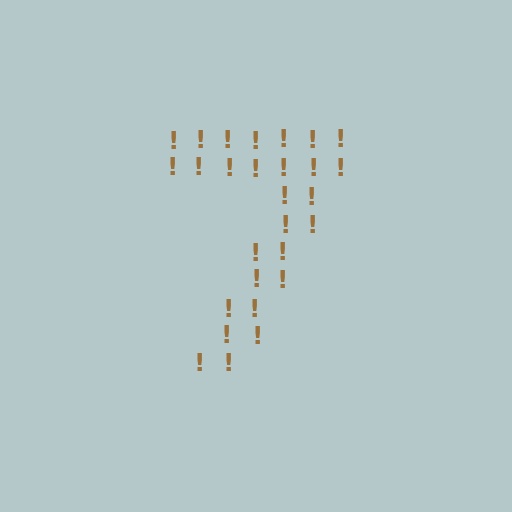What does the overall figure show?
The overall figure shows the digit 7.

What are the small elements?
The small elements are exclamation marks.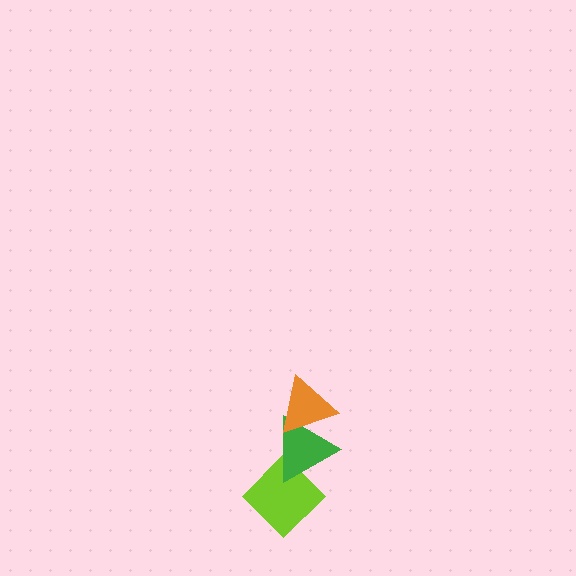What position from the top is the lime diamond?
The lime diamond is 3rd from the top.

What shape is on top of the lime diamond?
The green triangle is on top of the lime diamond.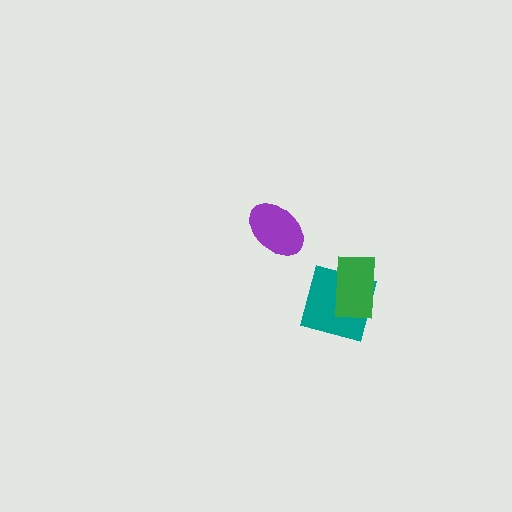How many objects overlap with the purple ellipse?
0 objects overlap with the purple ellipse.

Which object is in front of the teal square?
The green rectangle is in front of the teal square.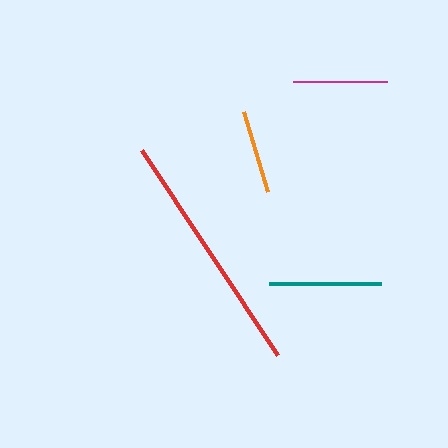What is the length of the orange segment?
The orange segment is approximately 84 pixels long.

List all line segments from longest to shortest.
From longest to shortest: red, teal, magenta, orange.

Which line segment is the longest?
The red line is the longest at approximately 245 pixels.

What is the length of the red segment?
The red segment is approximately 245 pixels long.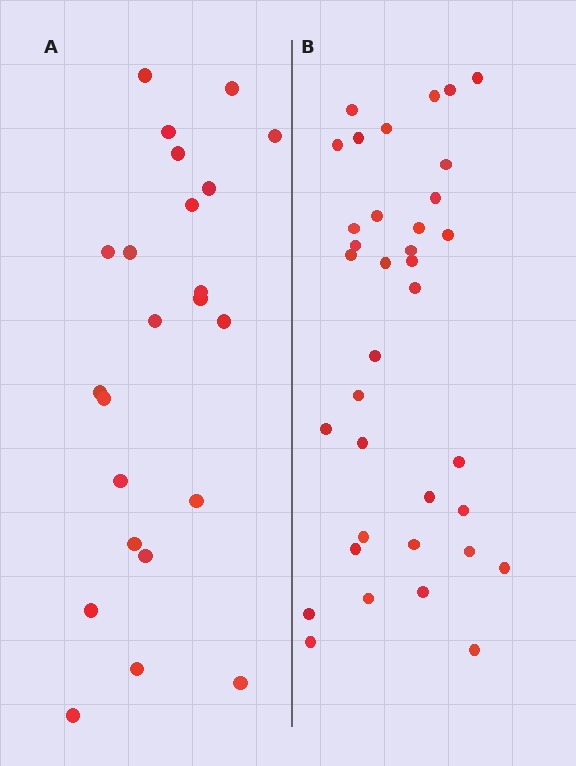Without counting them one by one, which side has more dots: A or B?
Region B (the right region) has more dots.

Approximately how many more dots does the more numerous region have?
Region B has approximately 15 more dots than region A.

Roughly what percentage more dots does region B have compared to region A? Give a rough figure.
About 55% more.